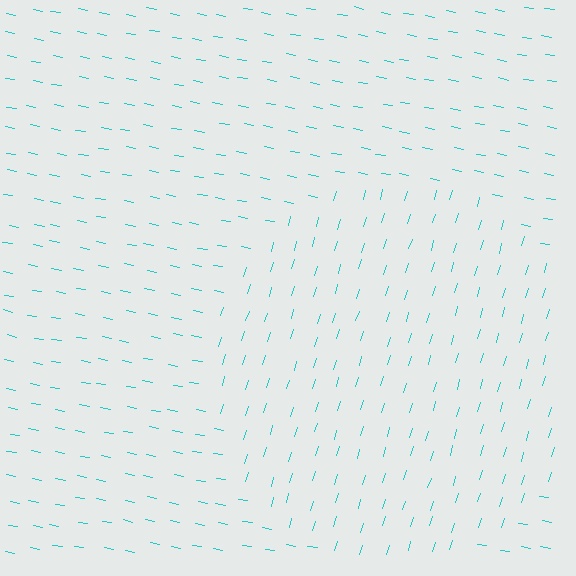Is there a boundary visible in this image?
Yes, there is a texture boundary formed by a change in line orientation.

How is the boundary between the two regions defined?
The boundary is defined purely by a change in line orientation (approximately 83 degrees difference). All lines are the same color and thickness.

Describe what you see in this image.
The image is filled with small cyan line segments. A circle region in the image has lines oriented differently from the surrounding lines, creating a visible texture boundary.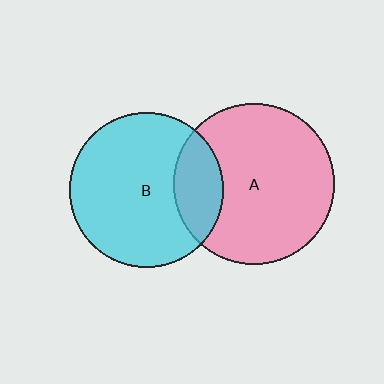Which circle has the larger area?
Circle A (pink).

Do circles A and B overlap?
Yes.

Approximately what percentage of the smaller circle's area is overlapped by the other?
Approximately 20%.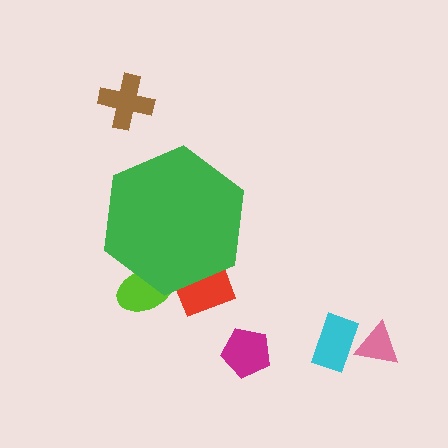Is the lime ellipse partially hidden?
Yes, the lime ellipse is partially hidden behind the green hexagon.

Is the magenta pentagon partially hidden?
No, the magenta pentagon is fully visible.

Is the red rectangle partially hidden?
Yes, the red rectangle is partially hidden behind the green hexagon.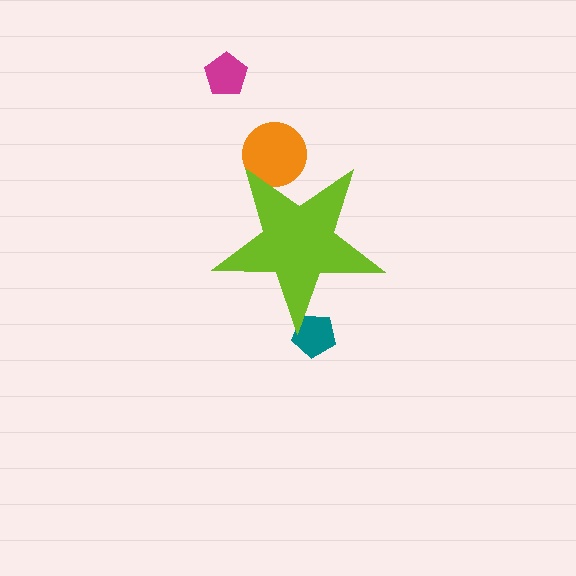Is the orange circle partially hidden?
Yes, the orange circle is partially hidden behind the lime star.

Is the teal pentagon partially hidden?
Yes, the teal pentagon is partially hidden behind the lime star.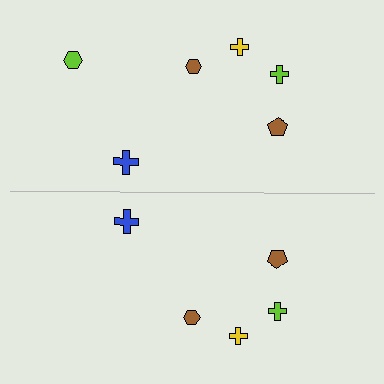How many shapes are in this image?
There are 11 shapes in this image.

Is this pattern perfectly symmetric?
No, the pattern is not perfectly symmetric. A lime hexagon is missing from the bottom side.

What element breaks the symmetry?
A lime hexagon is missing from the bottom side.